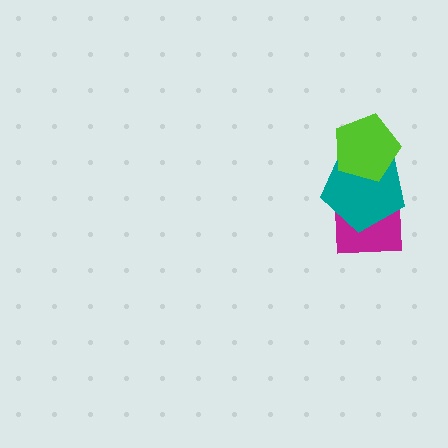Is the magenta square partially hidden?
Yes, it is partially covered by another shape.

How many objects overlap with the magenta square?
1 object overlaps with the magenta square.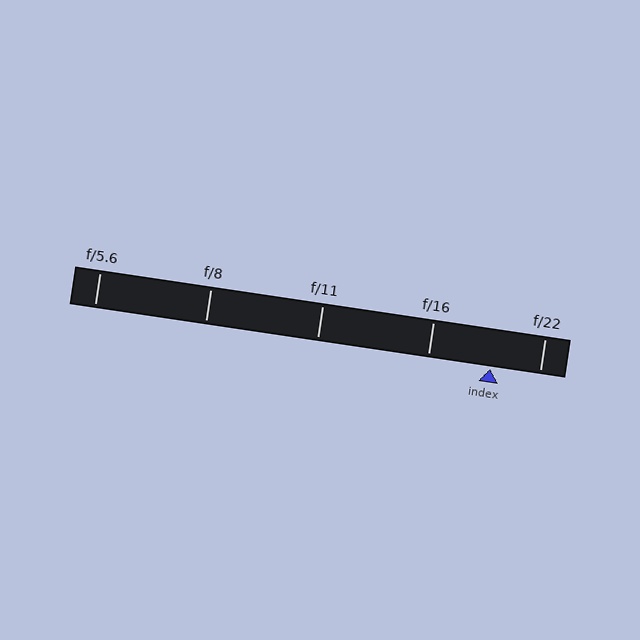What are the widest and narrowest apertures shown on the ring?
The widest aperture shown is f/5.6 and the narrowest is f/22.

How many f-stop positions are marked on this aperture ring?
There are 5 f-stop positions marked.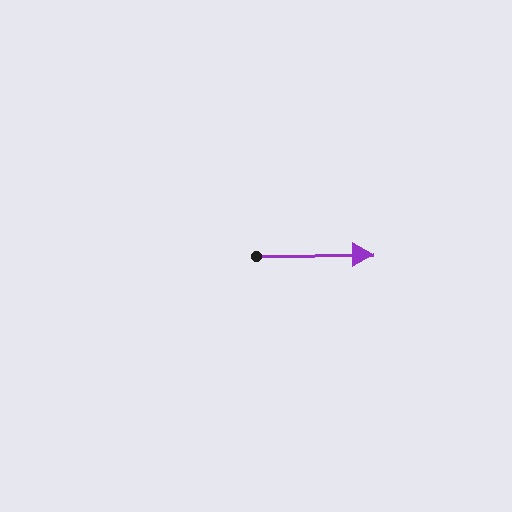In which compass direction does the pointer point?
East.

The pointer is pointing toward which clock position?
Roughly 3 o'clock.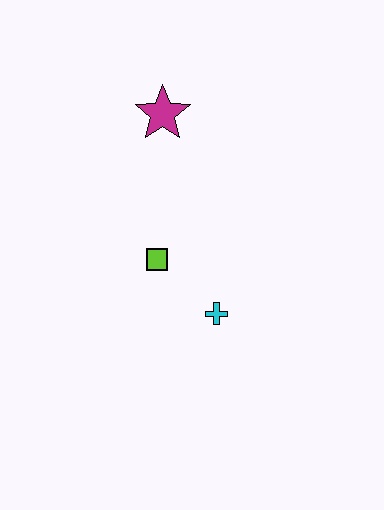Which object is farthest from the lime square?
The magenta star is farthest from the lime square.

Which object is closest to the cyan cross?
The lime square is closest to the cyan cross.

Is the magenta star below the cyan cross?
No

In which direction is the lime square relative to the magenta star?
The lime square is below the magenta star.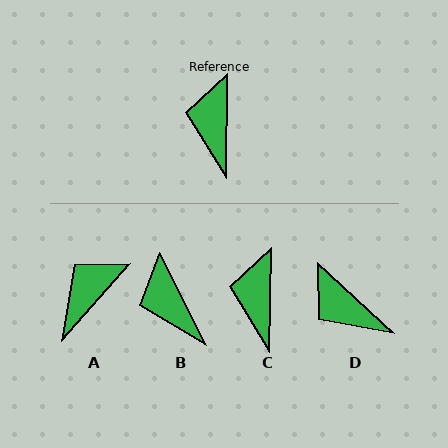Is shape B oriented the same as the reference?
No, it is off by about 27 degrees.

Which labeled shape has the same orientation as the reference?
C.